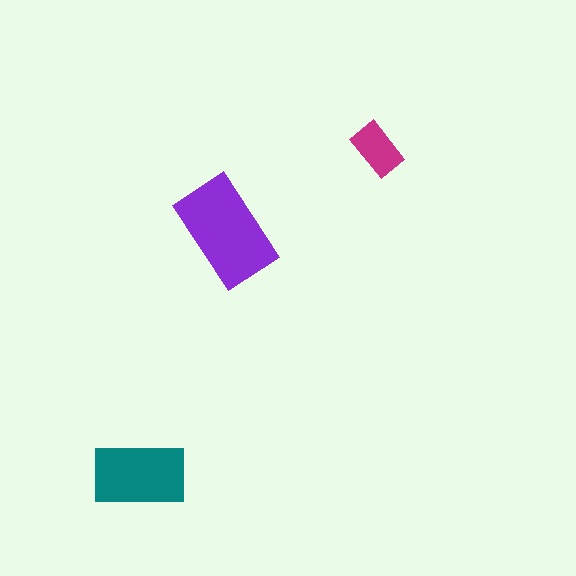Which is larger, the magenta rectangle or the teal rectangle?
The teal one.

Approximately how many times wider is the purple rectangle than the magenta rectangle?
About 2 times wider.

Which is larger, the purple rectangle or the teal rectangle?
The purple one.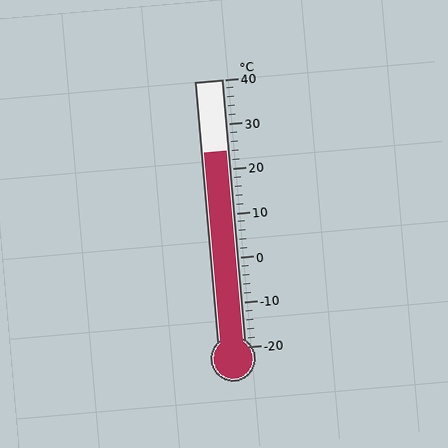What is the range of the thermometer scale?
The thermometer scale ranges from -20°C to 40°C.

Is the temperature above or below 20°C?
The temperature is above 20°C.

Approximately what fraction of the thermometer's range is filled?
The thermometer is filled to approximately 75% of its range.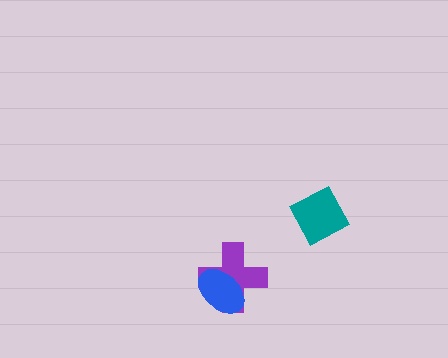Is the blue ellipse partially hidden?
No, no other shape covers it.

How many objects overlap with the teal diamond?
0 objects overlap with the teal diamond.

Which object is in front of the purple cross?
The blue ellipse is in front of the purple cross.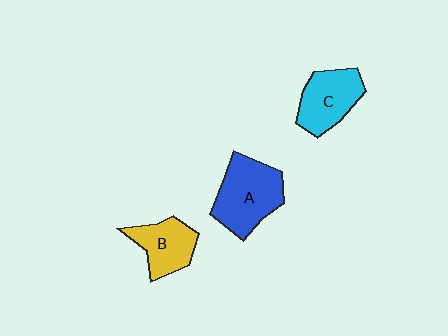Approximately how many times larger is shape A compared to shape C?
Approximately 1.3 times.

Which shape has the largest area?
Shape A (blue).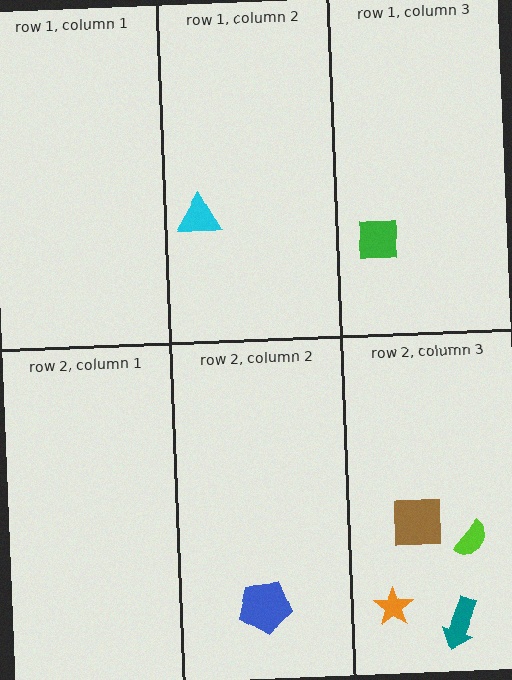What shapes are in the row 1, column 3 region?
The green square.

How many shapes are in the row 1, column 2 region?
1.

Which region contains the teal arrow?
The row 2, column 3 region.